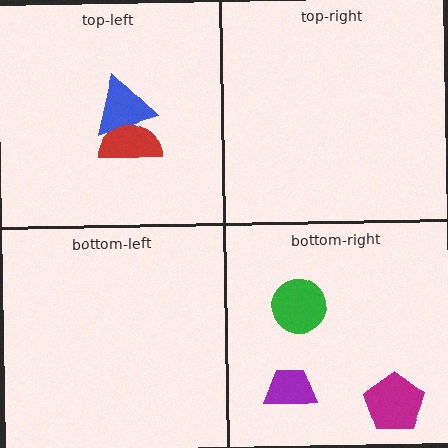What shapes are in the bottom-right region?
The green circle, the magenta pentagon, the purple trapezoid.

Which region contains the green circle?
The bottom-right region.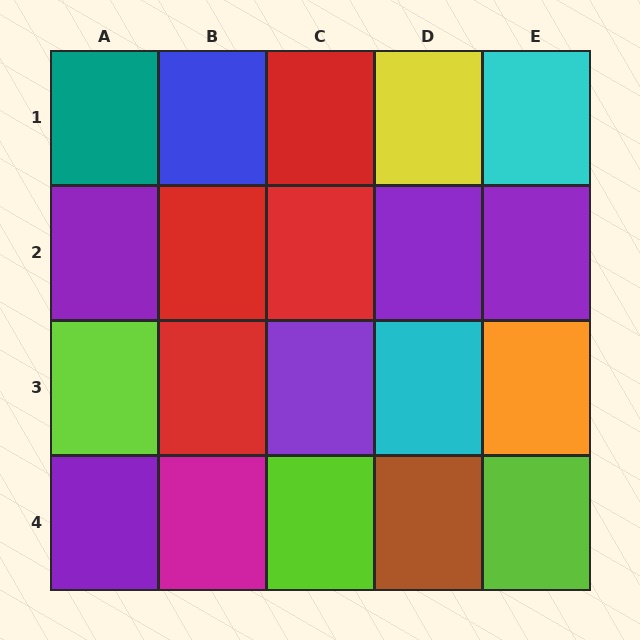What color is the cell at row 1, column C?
Red.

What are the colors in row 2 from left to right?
Purple, red, red, purple, purple.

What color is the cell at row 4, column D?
Brown.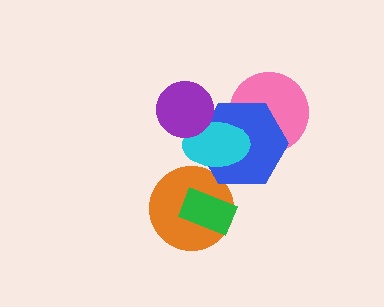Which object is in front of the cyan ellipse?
The purple circle is in front of the cyan ellipse.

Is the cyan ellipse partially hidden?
Yes, it is partially covered by another shape.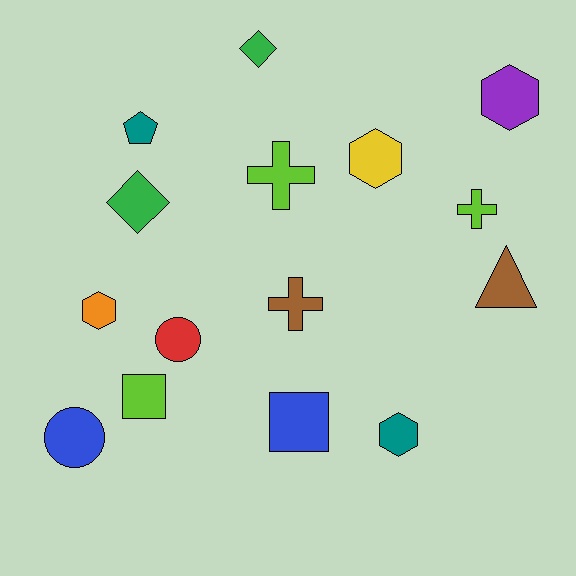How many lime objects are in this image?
There are 3 lime objects.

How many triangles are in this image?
There is 1 triangle.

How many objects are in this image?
There are 15 objects.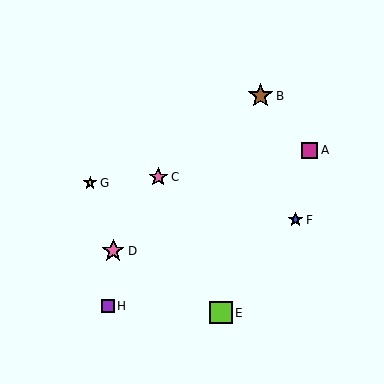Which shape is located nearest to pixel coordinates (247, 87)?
The brown star (labeled B) at (261, 96) is nearest to that location.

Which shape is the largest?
The brown star (labeled B) is the largest.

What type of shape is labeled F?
Shape F is a blue star.